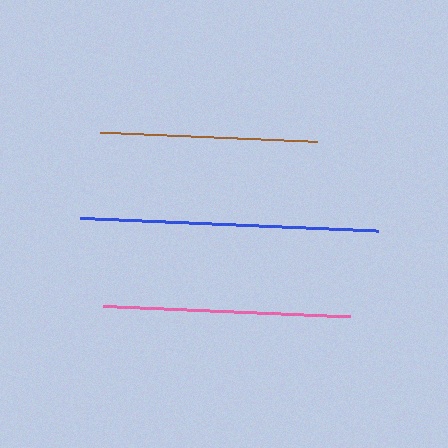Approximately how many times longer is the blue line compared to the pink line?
The blue line is approximately 1.2 times the length of the pink line.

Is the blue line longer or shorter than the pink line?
The blue line is longer than the pink line.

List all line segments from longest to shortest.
From longest to shortest: blue, pink, brown.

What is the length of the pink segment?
The pink segment is approximately 247 pixels long.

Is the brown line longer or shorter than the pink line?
The pink line is longer than the brown line.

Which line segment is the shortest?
The brown line is the shortest at approximately 217 pixels.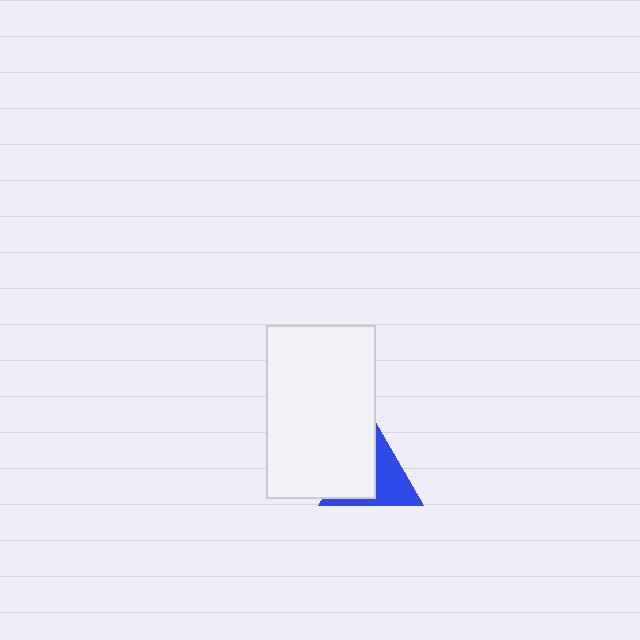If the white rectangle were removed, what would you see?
You would see the complete blue triangle.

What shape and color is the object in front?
The object in front is a white rectangle.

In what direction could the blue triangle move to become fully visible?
The blue triangle could move right. That would shift it out from behind the white rectangle entirely.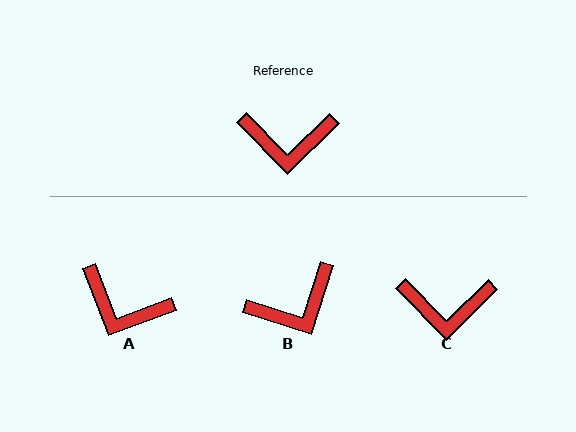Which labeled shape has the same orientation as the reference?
C.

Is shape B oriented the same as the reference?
No, it is off by about 28 degrees.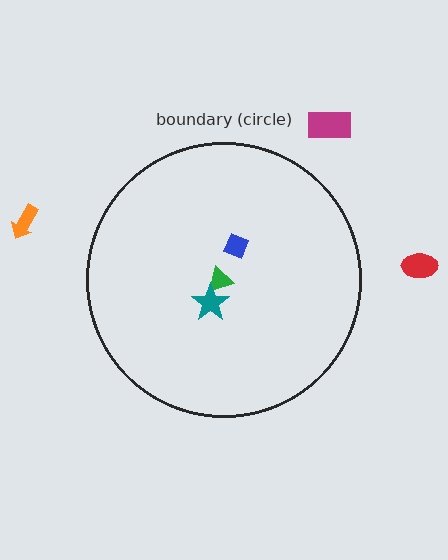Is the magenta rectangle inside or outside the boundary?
Outside.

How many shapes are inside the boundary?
3 inside, 3 outside.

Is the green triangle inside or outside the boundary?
Inside.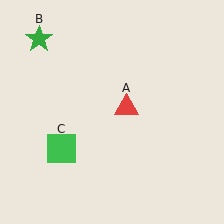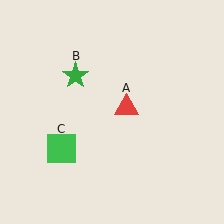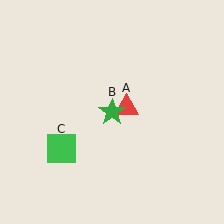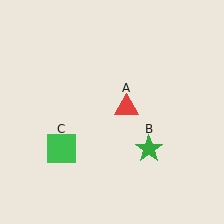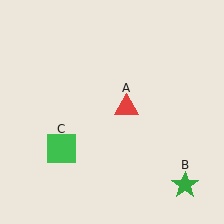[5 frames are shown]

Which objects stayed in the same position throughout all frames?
Red triangle (object A) and green square (object C) remained stationary.